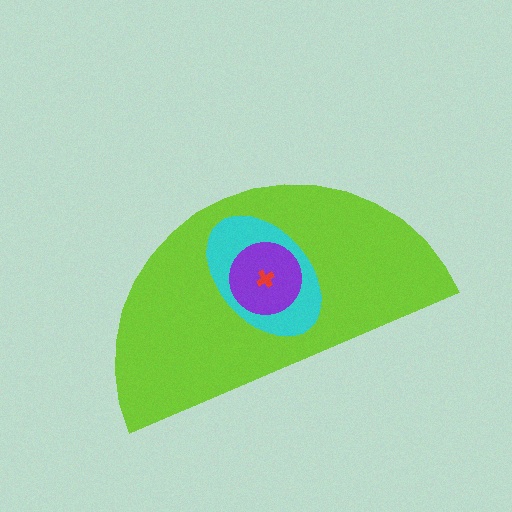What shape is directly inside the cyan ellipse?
The purple circle.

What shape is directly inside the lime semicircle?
The cyan ellipse.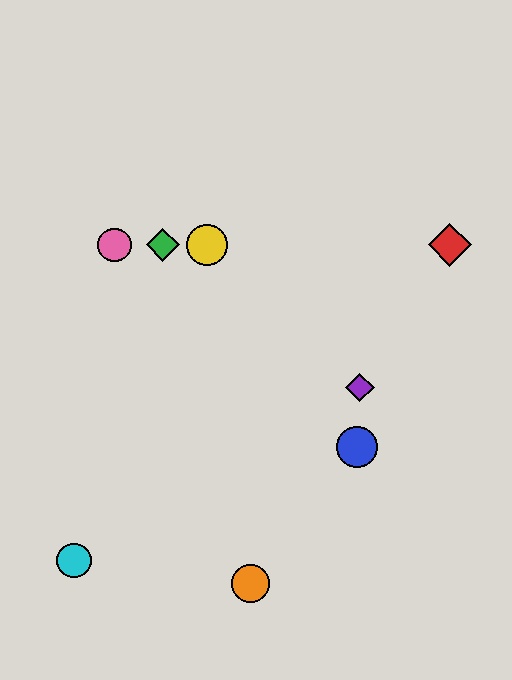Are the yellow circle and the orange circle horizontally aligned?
No, the yellow circle is at y≈245 and the orange circle is at y≈584.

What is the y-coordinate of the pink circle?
The pink circle is at y≈245.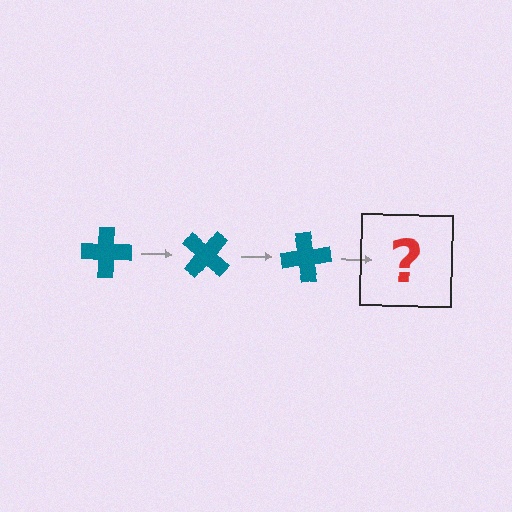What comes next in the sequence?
The next element should be a teal cross rotated 120 degrees.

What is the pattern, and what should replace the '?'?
The pattern is that the cross rotates 40 degrees each step. The '?' should be a teal cross rotated 120 degrees.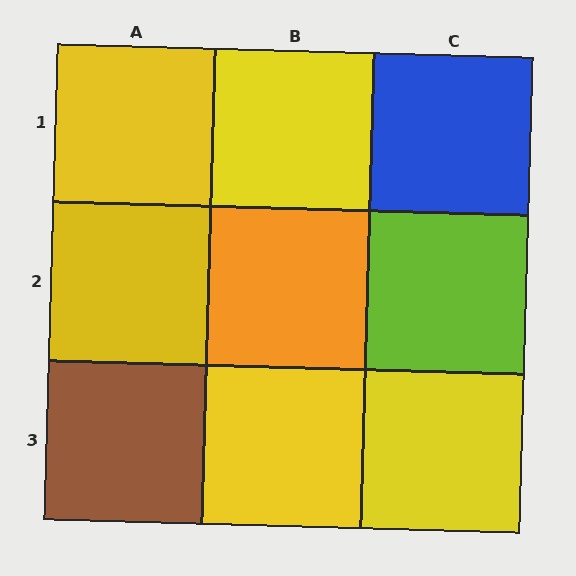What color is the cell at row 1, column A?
Yellow.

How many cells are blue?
1 cell is blue.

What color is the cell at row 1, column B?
Yellow.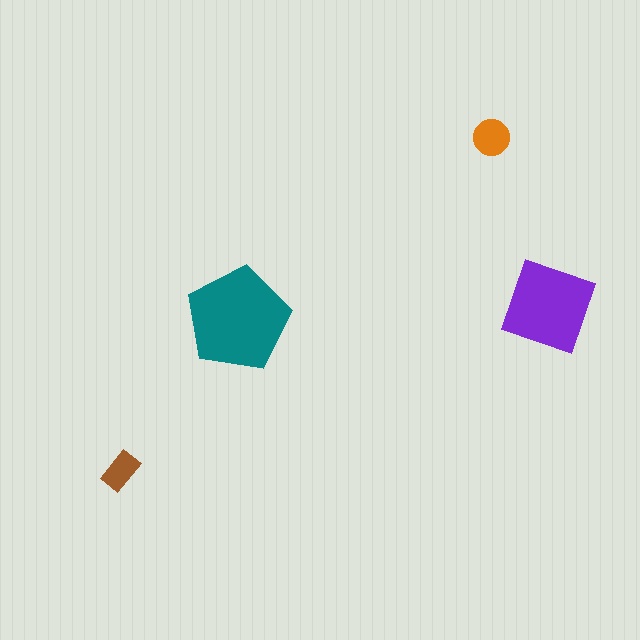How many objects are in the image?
There are 4 objects in the image.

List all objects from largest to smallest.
The teal pentagon, the purple square, the orange circle, the brown rectangle.